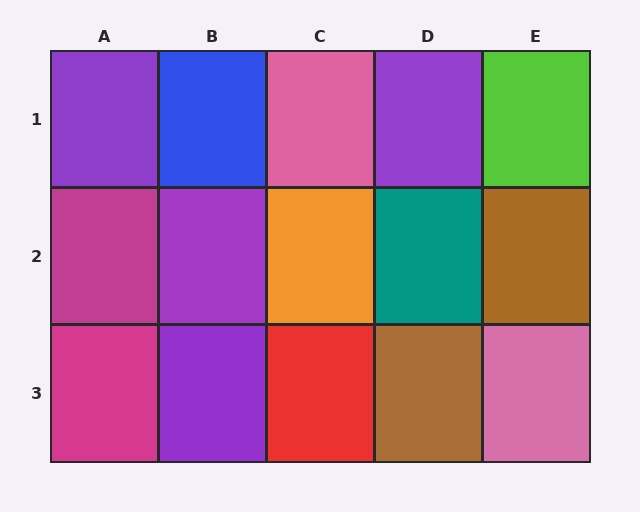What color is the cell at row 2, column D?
Teal.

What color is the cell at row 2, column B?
Purple.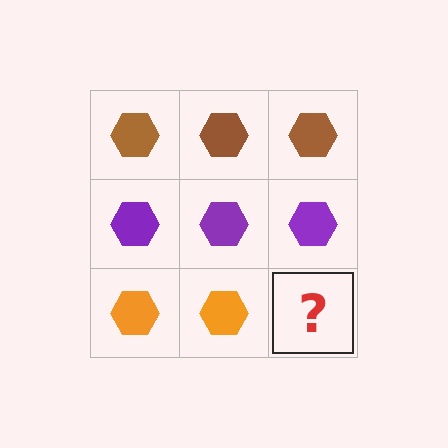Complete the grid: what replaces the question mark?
The question mark should be replaced with an orange hexagon.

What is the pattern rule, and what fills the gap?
The rule is that each row has a consistent color. The gap should be filled with an orange hexagon.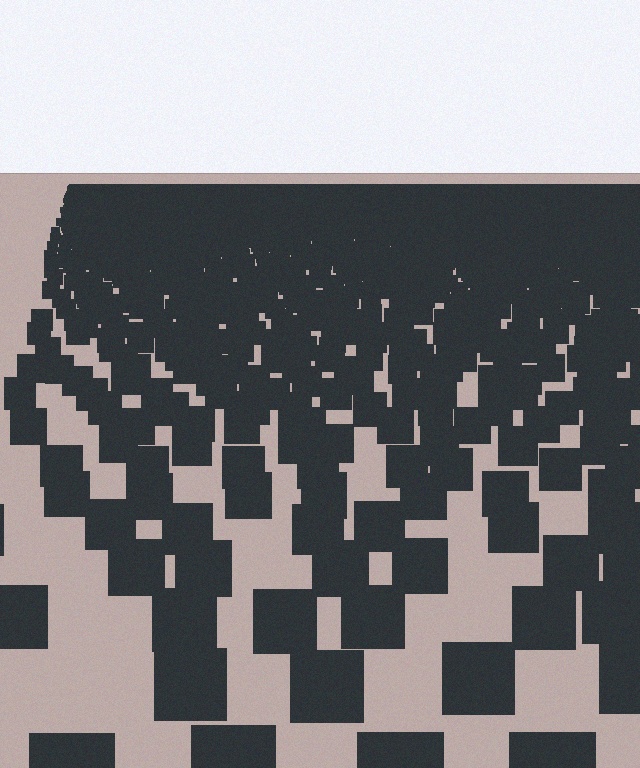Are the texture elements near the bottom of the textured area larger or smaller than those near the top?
Larger. Near the bottom, elements are closer to the viewer and appear at a bigger on-screen size.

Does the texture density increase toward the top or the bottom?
Density increases toward the top.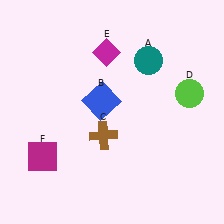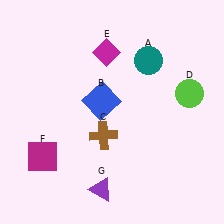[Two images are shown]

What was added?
A purple triangle (G) was added in Image 2.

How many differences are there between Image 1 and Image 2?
There is 1 difference between the two images.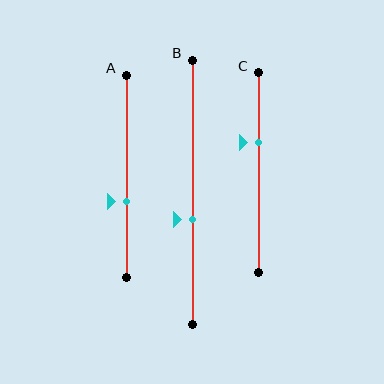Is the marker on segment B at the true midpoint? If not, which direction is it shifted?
No, the marker on segment B is shifted downward by about 10% of the segment length.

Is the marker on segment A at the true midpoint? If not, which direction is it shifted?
No, the marker on segment A is shifted downward by about 12% of the segment length.